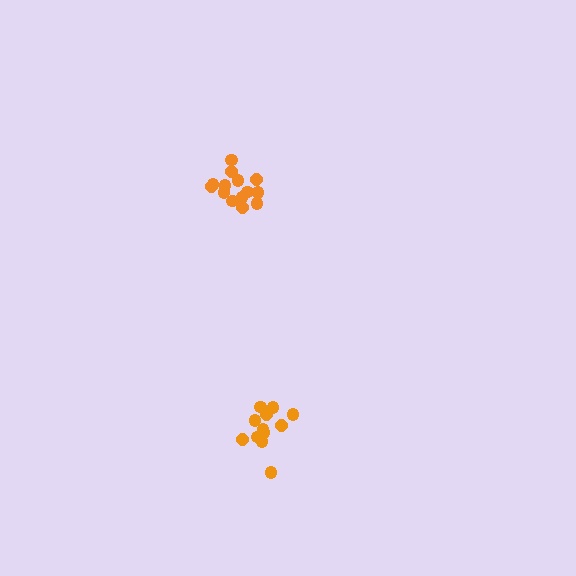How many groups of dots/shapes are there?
There are 2 groups.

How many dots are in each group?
Group 1: 14 dots, Group 2: 12 dots (26 total).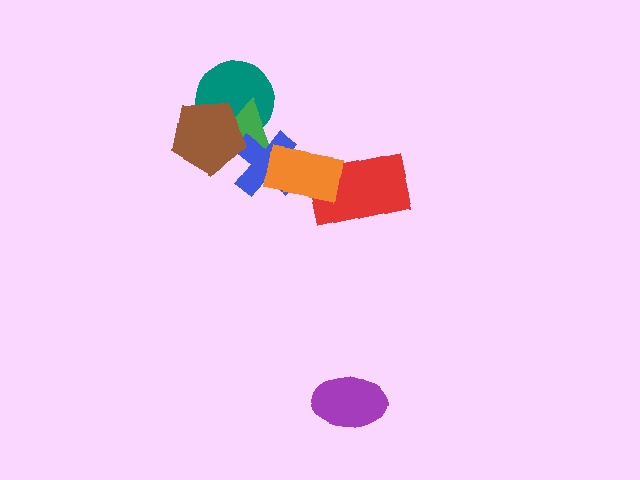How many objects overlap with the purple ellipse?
0 objects overlap with the purple ellipse.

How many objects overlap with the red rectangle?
1 object overlaps with the red rectangle.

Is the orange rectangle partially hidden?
No, no other shape covers it.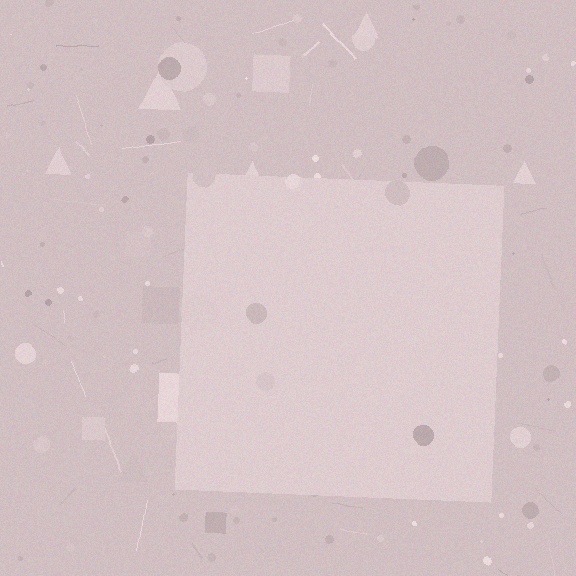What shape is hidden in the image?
A square is hidden in the image.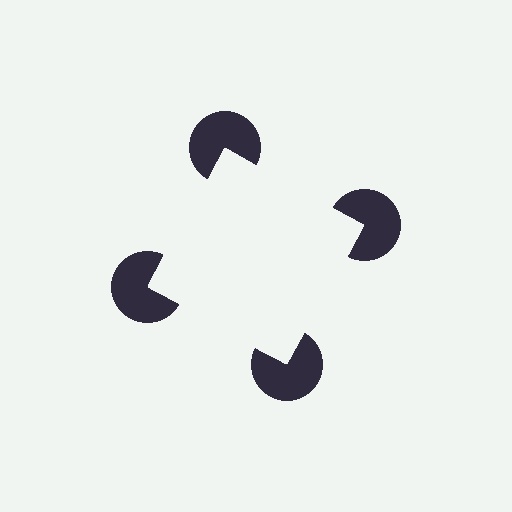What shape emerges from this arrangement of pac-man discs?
An illusory square — its edges are inferred from the aligned wedge cuts in the pac-man discs, not physically drawn.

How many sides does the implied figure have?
4 sides.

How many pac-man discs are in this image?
There are 4 — one at each vertex of the illusory square.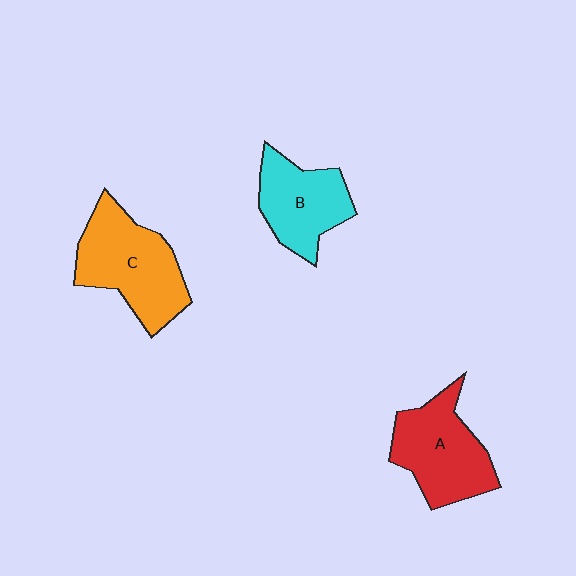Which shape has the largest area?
Shape C (orange).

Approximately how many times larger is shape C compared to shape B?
Approximately 1.3 times.